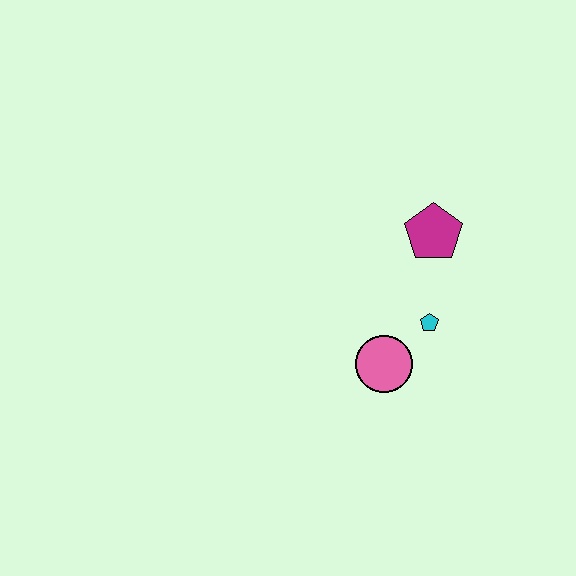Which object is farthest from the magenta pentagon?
The pink circle is farthest from the magenta pentagon.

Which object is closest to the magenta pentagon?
The cyan pentagon is closest to the magenta pentagon.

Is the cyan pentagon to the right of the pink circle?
Yes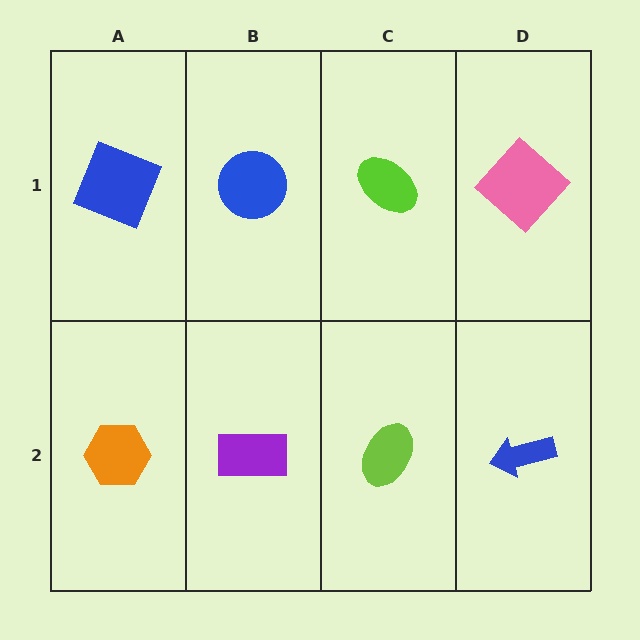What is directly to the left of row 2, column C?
A purple rectangle.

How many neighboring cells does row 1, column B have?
3.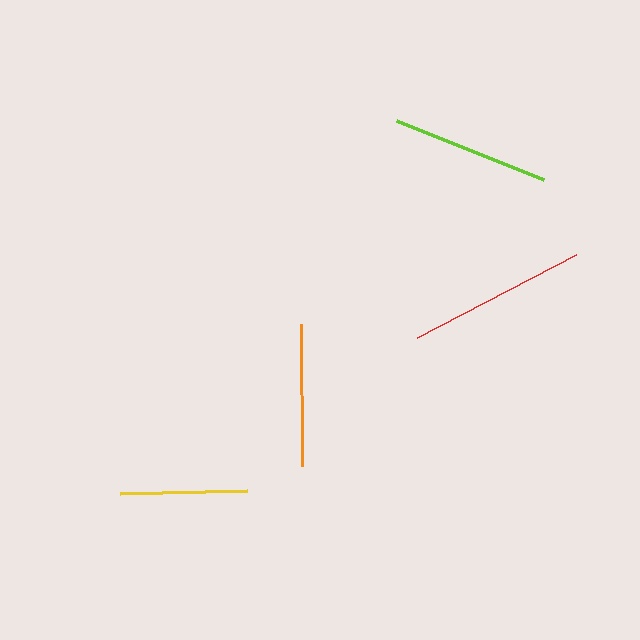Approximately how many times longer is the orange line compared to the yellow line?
The orange line is approximately 1.1 times the length of the yellow line.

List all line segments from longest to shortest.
From longest to shortest: red, lime, orange, yellow.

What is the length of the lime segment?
The lime segment is approximately 158 pixels long.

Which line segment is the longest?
The red line is the longest at approximately 179 pixels.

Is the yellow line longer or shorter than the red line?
The red line is longer than the yellow line.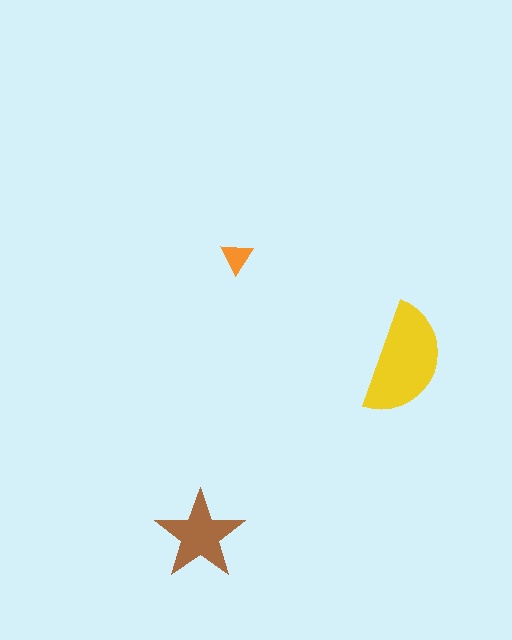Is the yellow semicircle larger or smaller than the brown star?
Larger.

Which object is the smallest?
The orange triangle.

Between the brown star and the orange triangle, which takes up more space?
The brown star.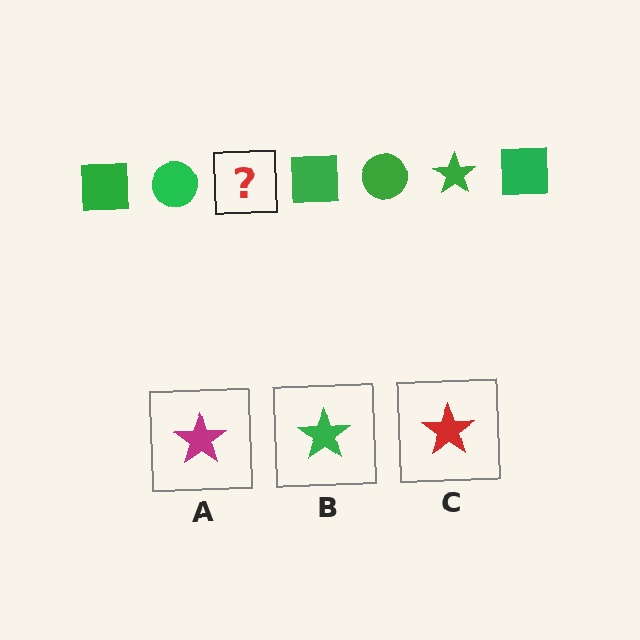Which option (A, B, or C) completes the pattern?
B.